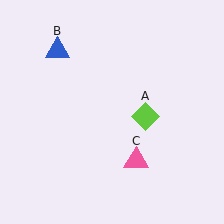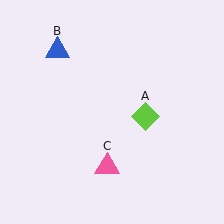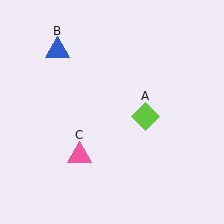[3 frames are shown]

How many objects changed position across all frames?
1 object changed position: pink triangle (object C).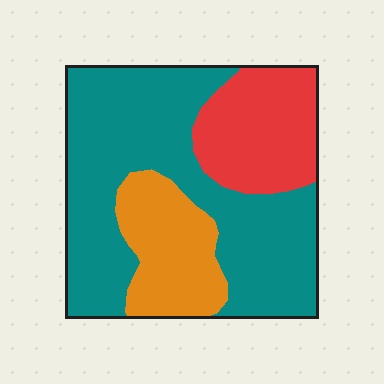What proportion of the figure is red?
Red takes up between a sixth and a third of the figure.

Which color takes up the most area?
Teal, at roughly 60%.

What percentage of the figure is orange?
Orange takes up less than a quarter of the figure.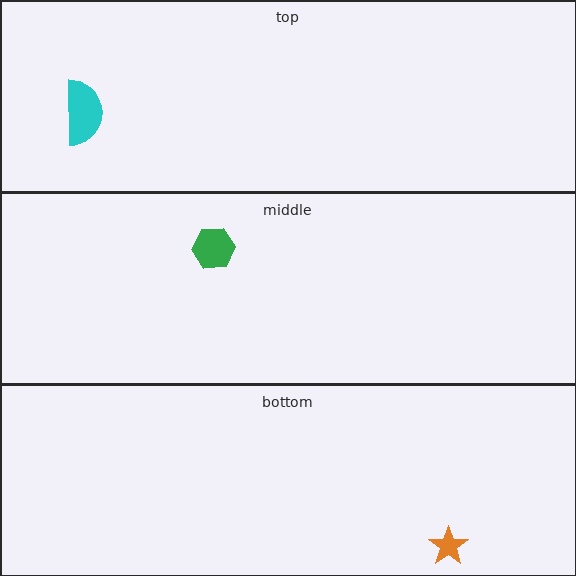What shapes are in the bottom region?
The orange star.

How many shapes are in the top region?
1.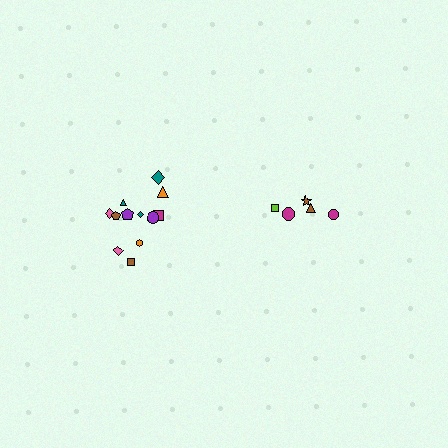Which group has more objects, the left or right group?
The left group.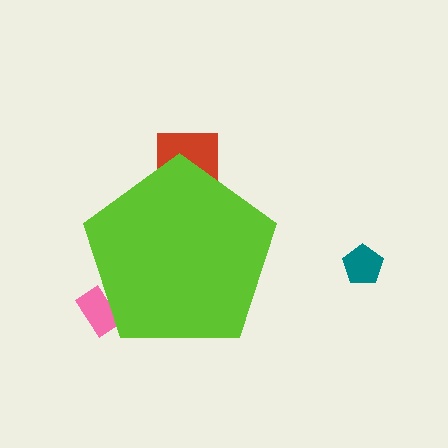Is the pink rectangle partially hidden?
Yes, the pink rectangle is partially hidden behind the lime pentagon.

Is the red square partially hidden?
Yes, the red square is partially hidden behind the lime pentagon.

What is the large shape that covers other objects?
A lime pentagon.